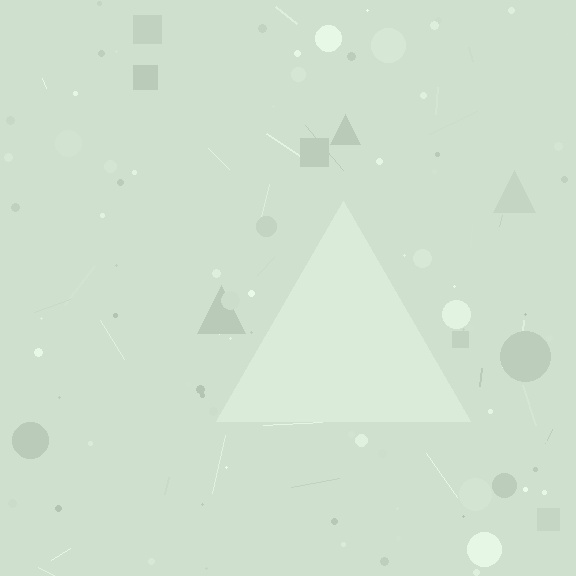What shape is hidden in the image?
A triangle is hidden in the image.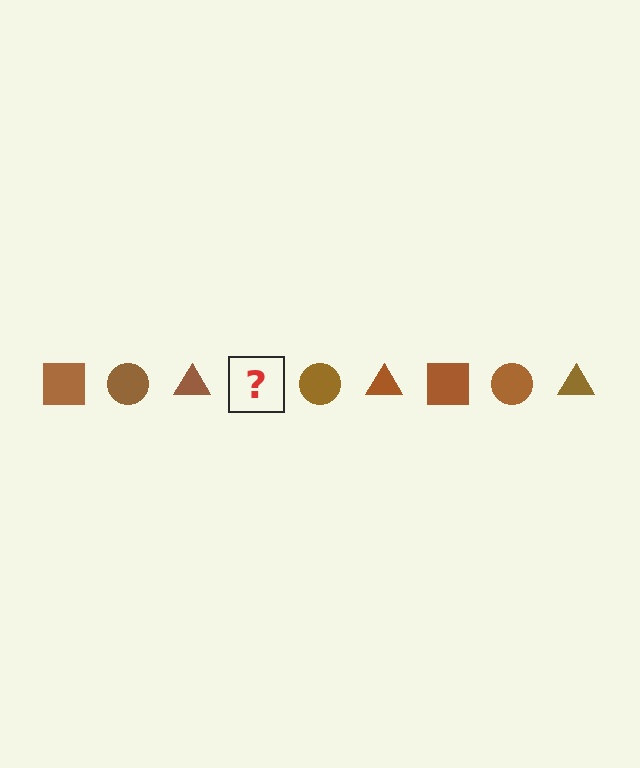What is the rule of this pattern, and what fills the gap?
The rule is that the pattern cycles through square, circle, triangle shapes in brown. The gap should be filled with a brown square.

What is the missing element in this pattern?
The missing element is a brown square.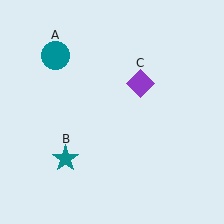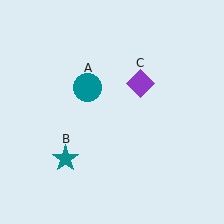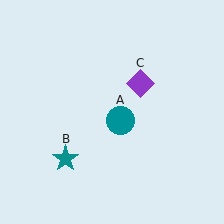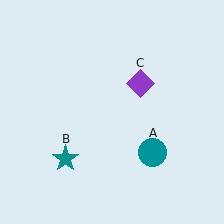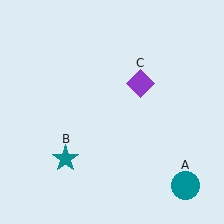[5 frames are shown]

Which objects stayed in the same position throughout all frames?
Teal star (object B) and purple diamond (object C) remained stationary.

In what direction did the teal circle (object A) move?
The teal circle (object A) moved down and to the right.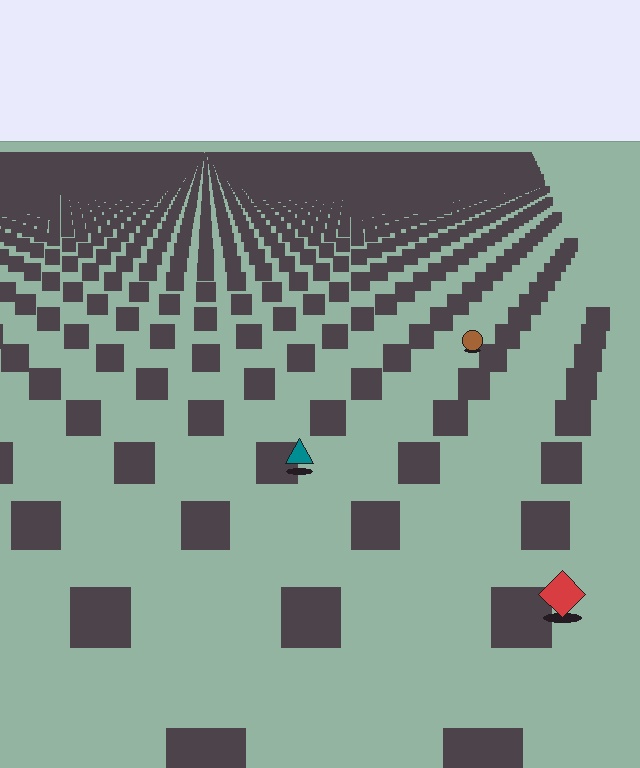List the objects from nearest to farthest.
From nearest to farthest: the red diamond, the teal triangle, the brown circle.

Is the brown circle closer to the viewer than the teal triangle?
No. The teal triangle is closer — you can tell from the texture gradient: the ground texture is coarser near it.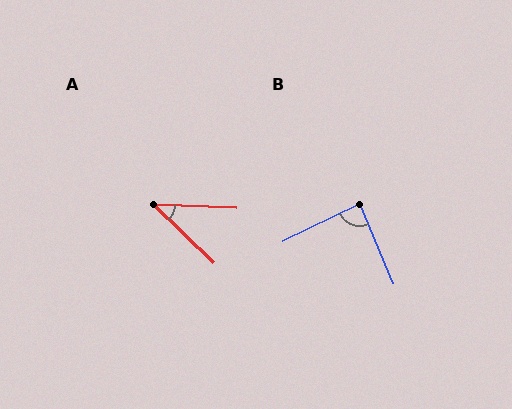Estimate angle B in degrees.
Approximately 87 degrees.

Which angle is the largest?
B, at approximately 87 degrees.